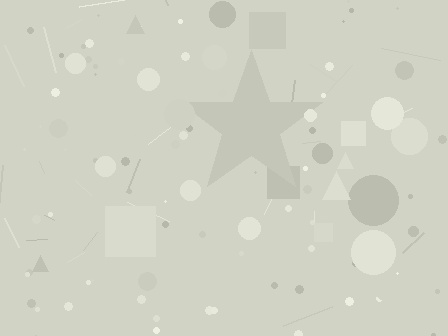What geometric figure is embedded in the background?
A star is embedded in the background.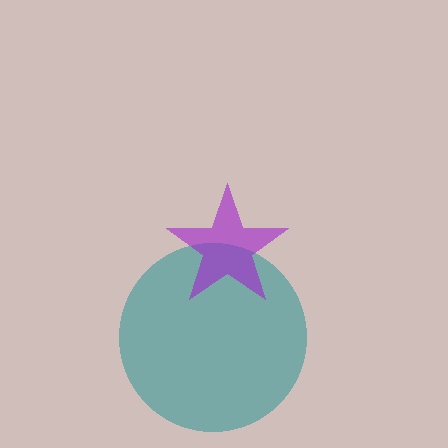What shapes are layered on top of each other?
The layered shapes are: a teal circle, a purple star.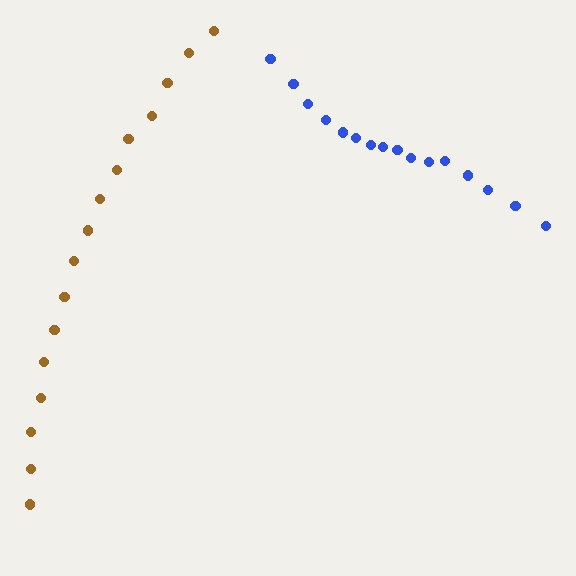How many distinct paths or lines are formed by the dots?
There are 2 distinct paths.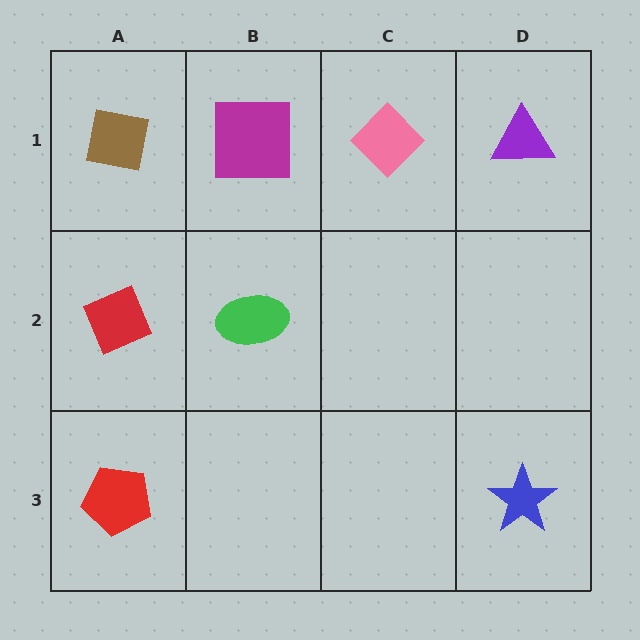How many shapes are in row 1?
4 shapes.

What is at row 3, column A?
A red pentagon.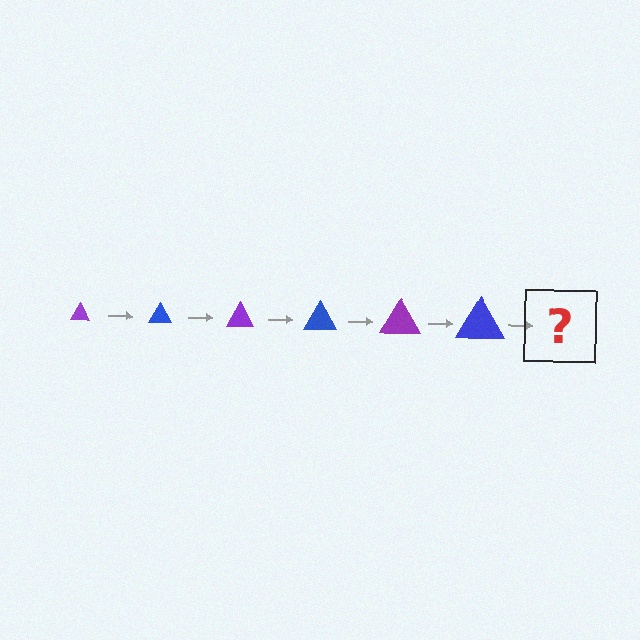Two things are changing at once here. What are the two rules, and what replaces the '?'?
The two rules are that the triangle grows larger each step and the color cycles through purple and blue. The '?' should be a purple triangle, larger than the previous one.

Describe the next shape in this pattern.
It should be a purple triangle, larger than the previous one.